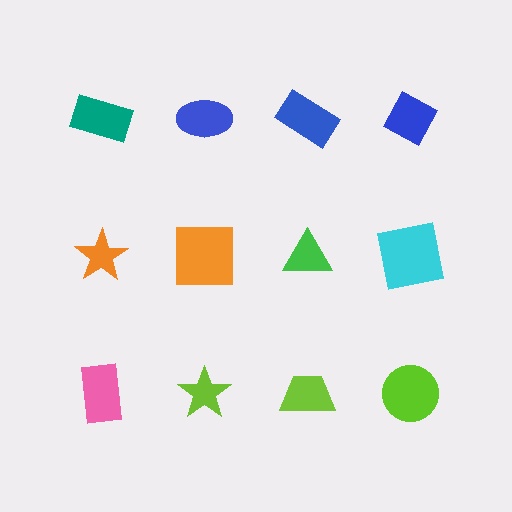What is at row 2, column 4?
A cyan square.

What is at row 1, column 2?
A blue ellipse.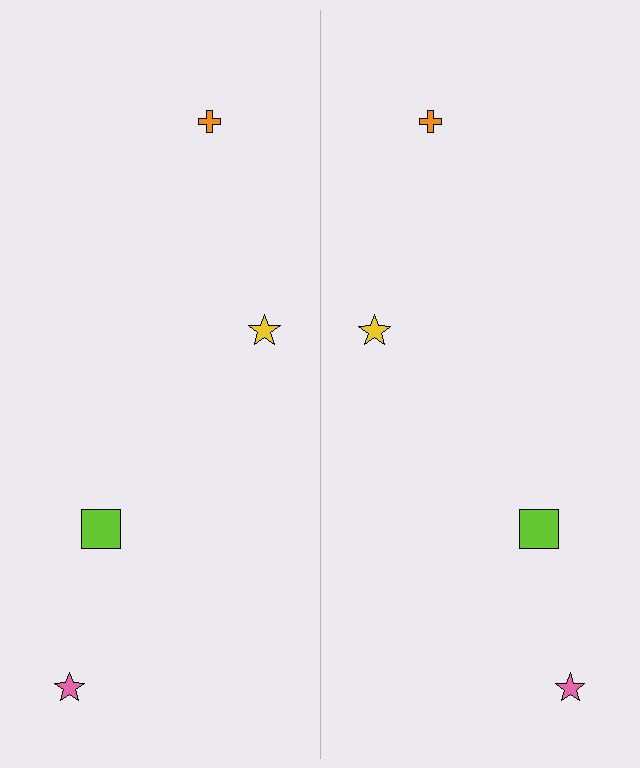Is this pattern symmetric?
Yes, this pattern has bilateral (reflection) symmetry.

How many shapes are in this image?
There are 8 shapes in this image.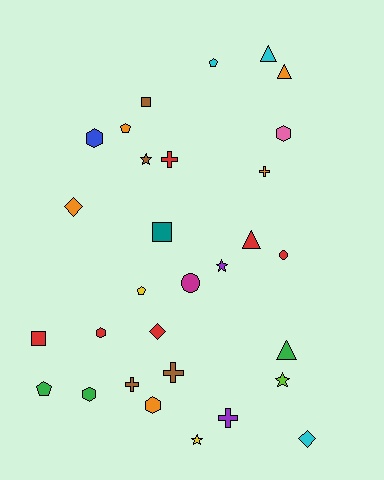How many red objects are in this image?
There are 6 red objects.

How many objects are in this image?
There are 30 objects.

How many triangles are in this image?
There are 4 triangles.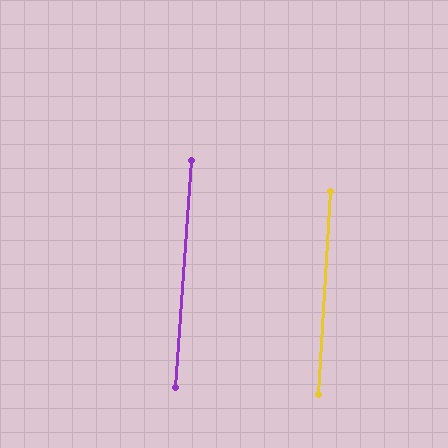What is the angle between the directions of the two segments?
Approximately 1 degree.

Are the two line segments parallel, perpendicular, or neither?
Parallel — their directions differ by only 0.7°.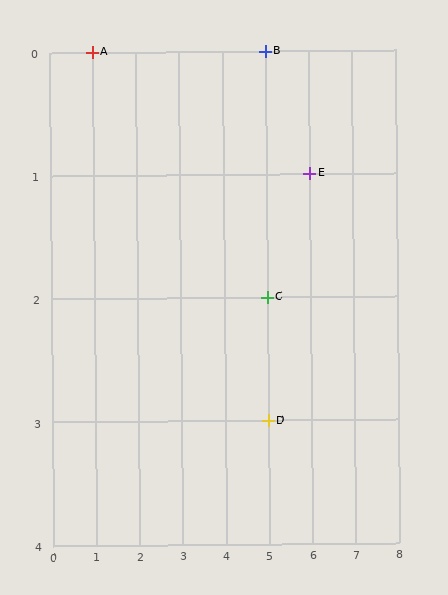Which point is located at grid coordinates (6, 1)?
Point E is at (6, 1).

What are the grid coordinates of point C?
Point C is at grid coordinates (5, 2).